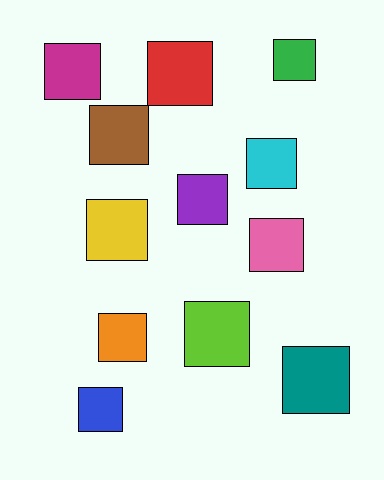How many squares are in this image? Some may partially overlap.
There are 12 squares.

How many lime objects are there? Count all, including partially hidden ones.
There is 1 lime object.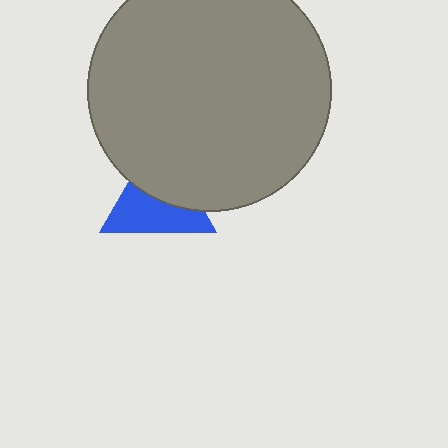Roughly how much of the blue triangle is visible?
About half of it is visible (roughly 54%).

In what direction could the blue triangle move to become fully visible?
The blue triangle could move down. That would shift it out from behind the gray circle entirely.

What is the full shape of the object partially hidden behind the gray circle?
The partially hidden object is a blue triangle.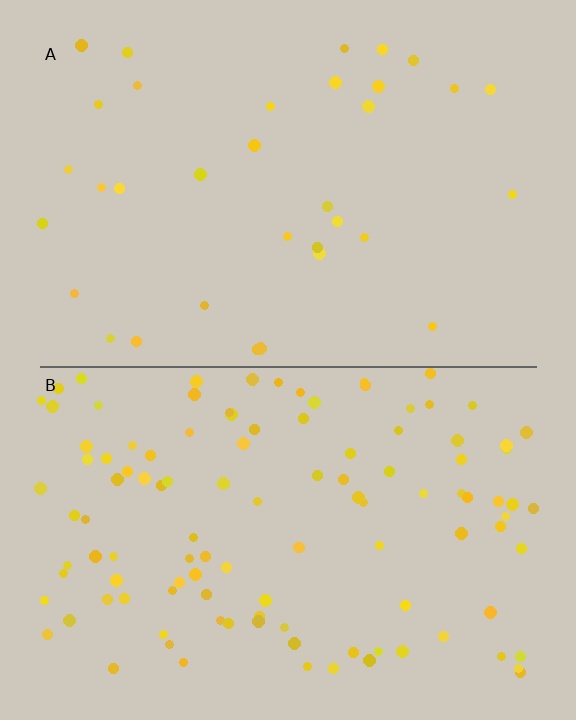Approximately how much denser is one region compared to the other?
Approximately 3.3× — region B over region A.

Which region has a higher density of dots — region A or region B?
B (the bottom).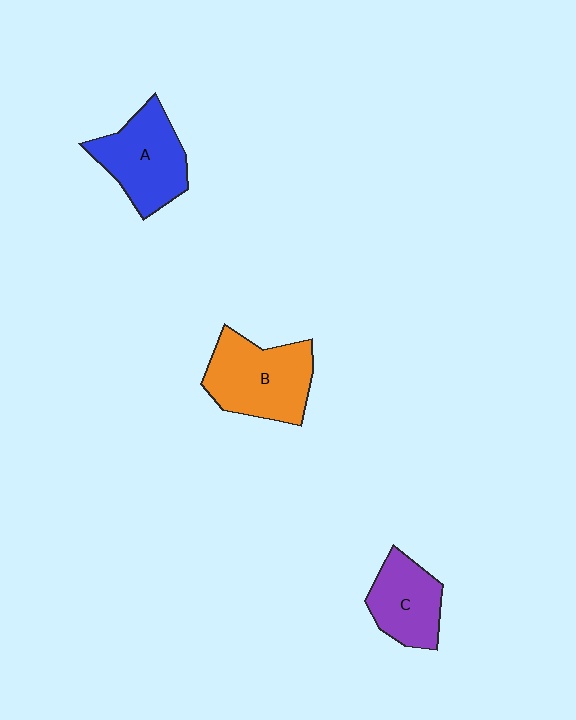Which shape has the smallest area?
Shape C (purple).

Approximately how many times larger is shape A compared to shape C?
Approximately 1.3 times.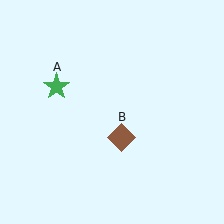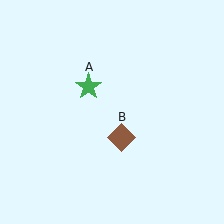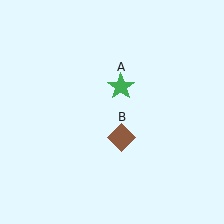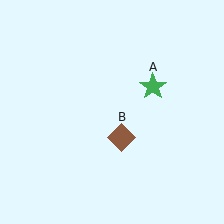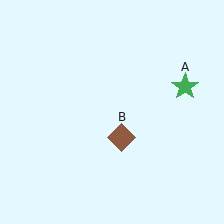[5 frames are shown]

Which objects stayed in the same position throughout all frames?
Brown diamond (object B) remained stationary.